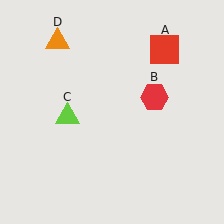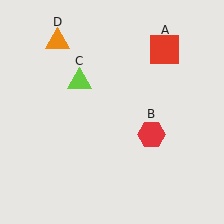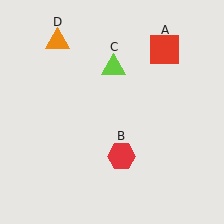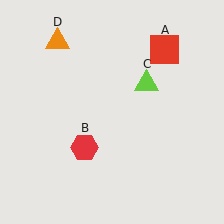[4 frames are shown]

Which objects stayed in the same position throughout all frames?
Red square (object A) and orange triangle (object D) remained stationary.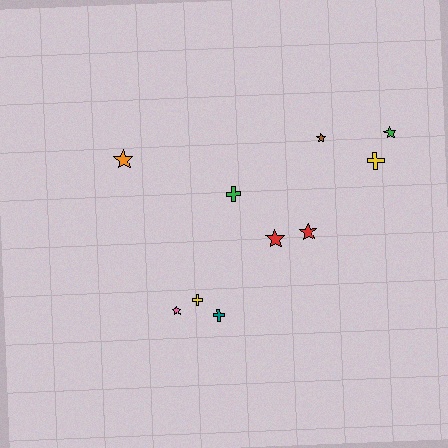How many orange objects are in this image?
There is 1 orange object.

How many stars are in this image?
There are 6 stars.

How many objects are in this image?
There are 10 objects.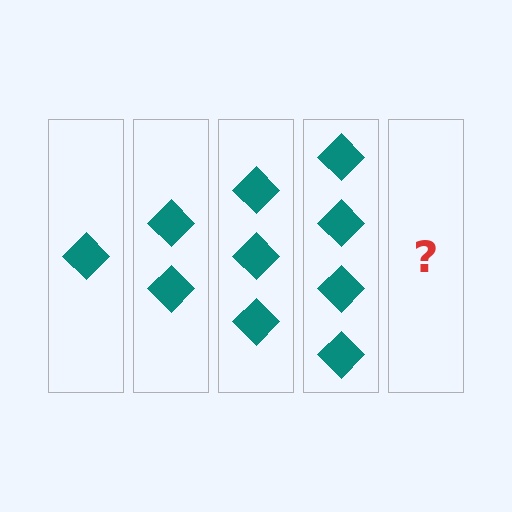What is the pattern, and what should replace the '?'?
The pattern is that each step adds one more diamond. The '?' should be 5 diamonds.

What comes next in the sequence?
The next element should be 5 diamonds.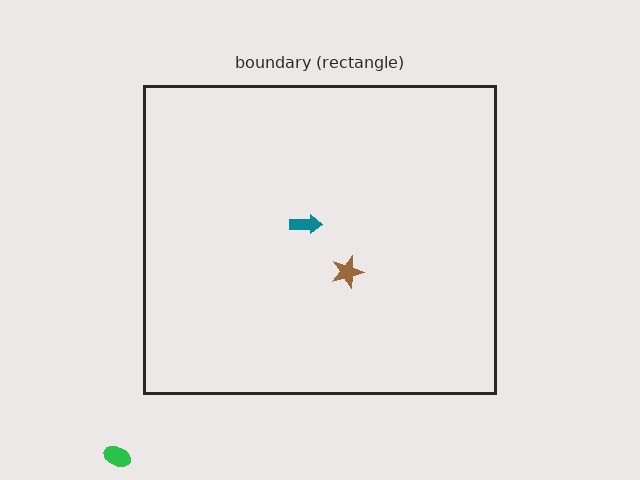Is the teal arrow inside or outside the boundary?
Inside.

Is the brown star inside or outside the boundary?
Inside.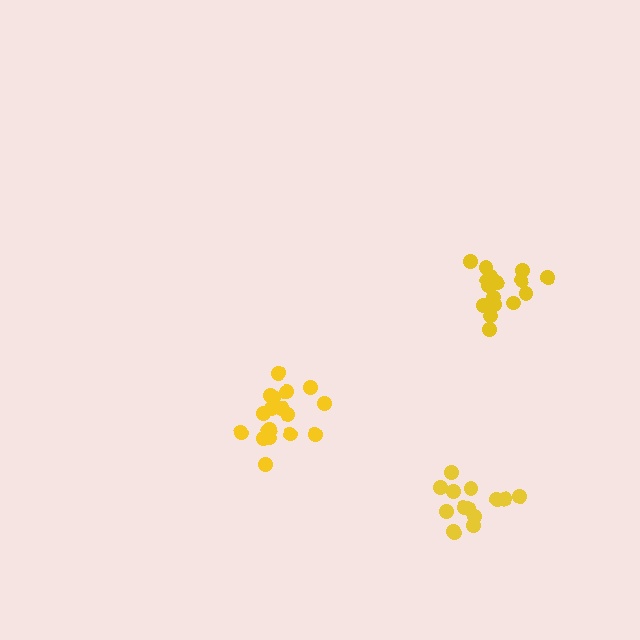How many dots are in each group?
Group 1: 18 dots, Group 2: 17 dots, Group 3: 14 dots (49 total).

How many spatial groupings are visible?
There are 3 spatial groupings.